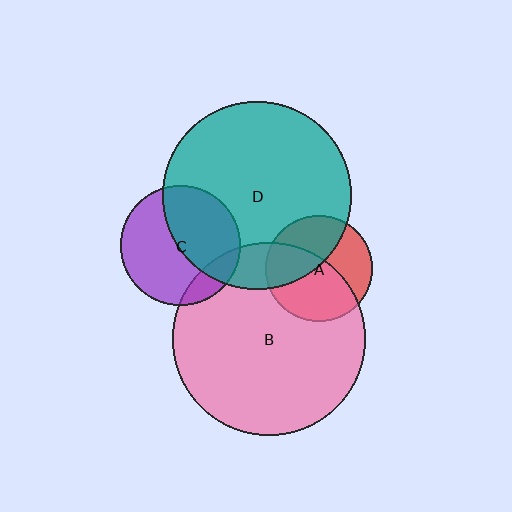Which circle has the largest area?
Circle B (pink).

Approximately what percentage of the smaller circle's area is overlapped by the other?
Approximately 40%.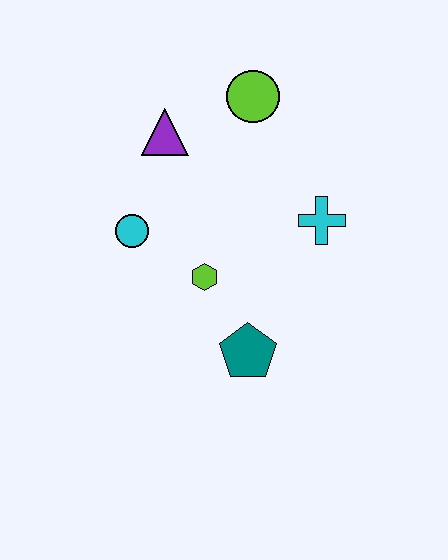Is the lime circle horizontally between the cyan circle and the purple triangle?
No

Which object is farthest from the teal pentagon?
The lime circle is farthest from the teal pentagon.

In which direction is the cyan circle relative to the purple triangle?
The cyan circle is below the purple triangle.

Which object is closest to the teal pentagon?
The lime hexagon is closest to the teal pentagon.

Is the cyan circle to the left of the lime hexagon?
Yes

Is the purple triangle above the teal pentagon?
Yes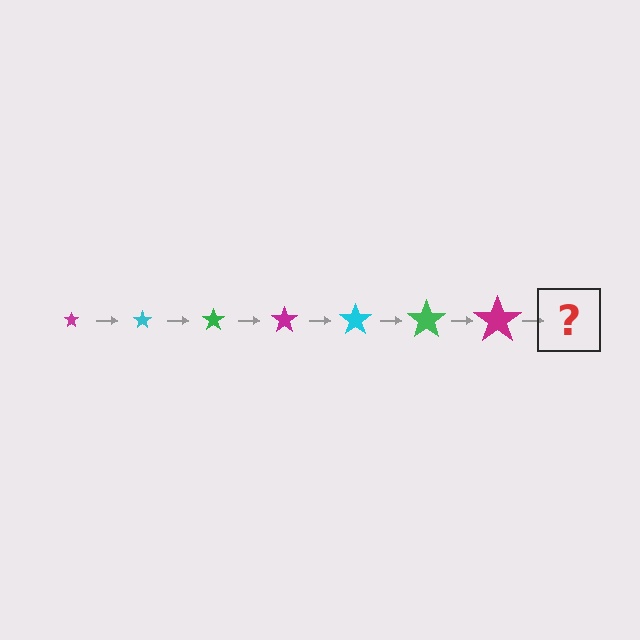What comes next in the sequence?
The next element should be a cyan star, larger than the previous one.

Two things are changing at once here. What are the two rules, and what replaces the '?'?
The two rules are that the star grows larger each step and the color cycles through magenta, cyan, and green. The '?' should be a cyan star, larger than the previous one.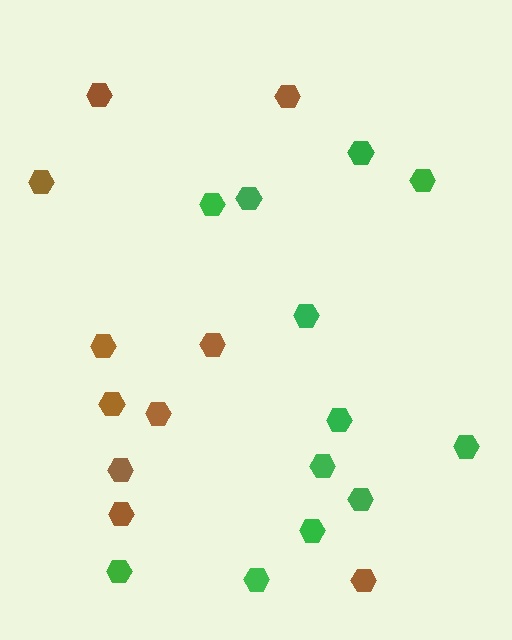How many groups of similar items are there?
There are 2 groups: one group of brown hexagons (10) and one group of green hexagons (12).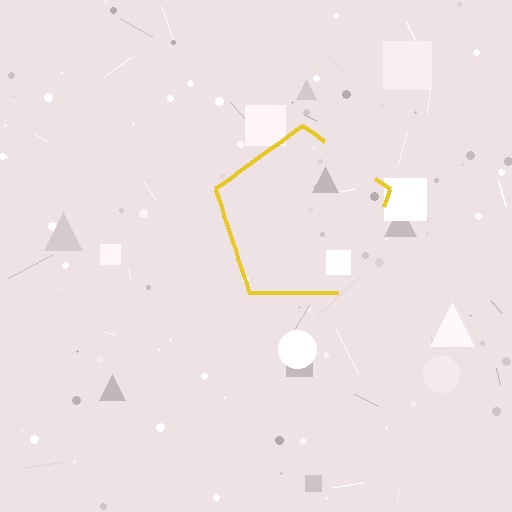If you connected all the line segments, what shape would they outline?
They would outline a pentagon.